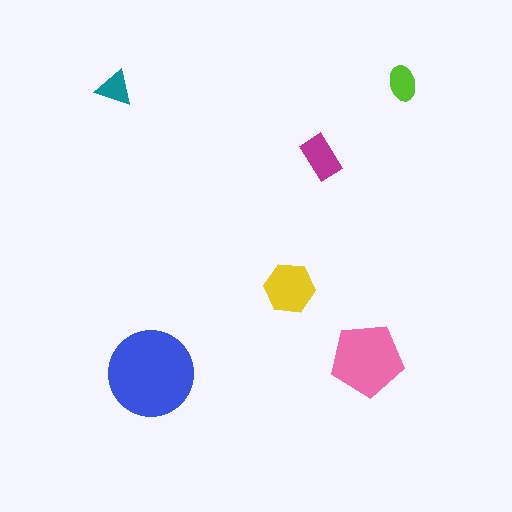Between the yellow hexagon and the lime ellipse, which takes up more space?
The yellow hexagon.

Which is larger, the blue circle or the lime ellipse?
The blue circle.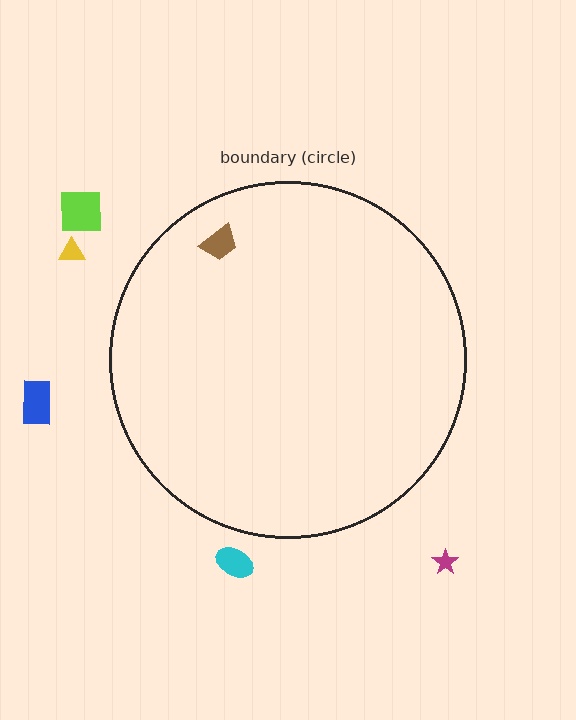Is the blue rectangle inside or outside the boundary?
Outside.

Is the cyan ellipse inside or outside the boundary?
Outside.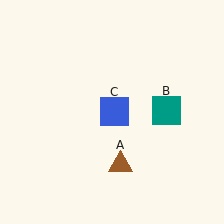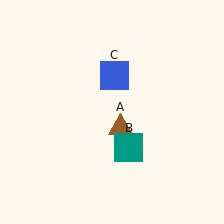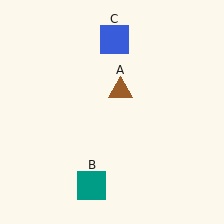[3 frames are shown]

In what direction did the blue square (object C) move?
The blue square (object C) moved up.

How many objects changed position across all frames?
3 objects changed position: brown triangle (object A), teal square (object B), blue square (object C).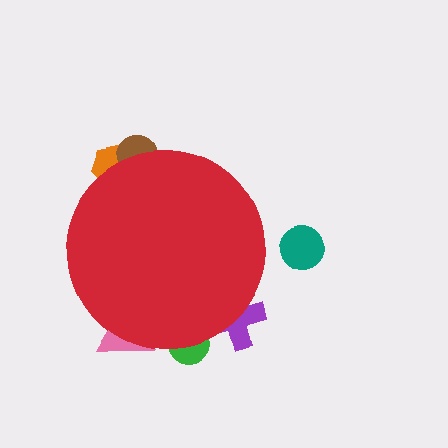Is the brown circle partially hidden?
Yes, the brown circle is partially hidden behind the red circle.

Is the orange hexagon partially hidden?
Yes, the orange hexagon is partially hidden behind the red circle.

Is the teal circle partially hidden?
No, the teal circle is fully visible.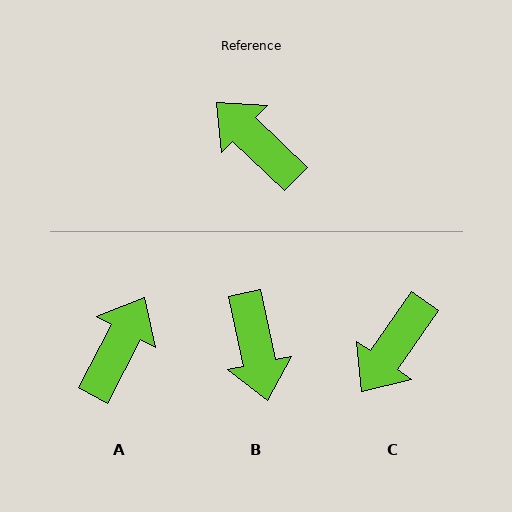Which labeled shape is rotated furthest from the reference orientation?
B, about 146 degrees away.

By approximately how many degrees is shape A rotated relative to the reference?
Approximately 73 degrees clockwise.